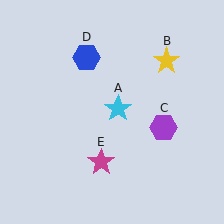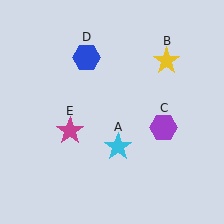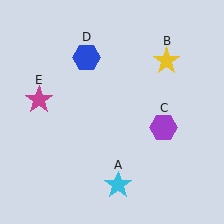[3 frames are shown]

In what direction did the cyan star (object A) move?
The cyan star (object A) moved down.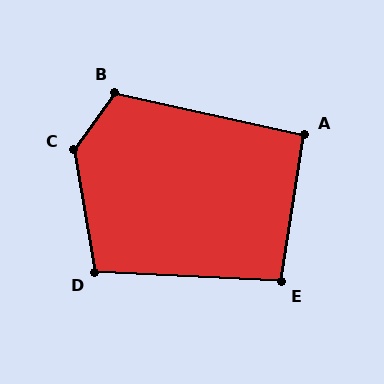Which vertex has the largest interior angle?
C, at approximately 134 degrees.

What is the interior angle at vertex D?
Approximately 103 degrees (obtuse).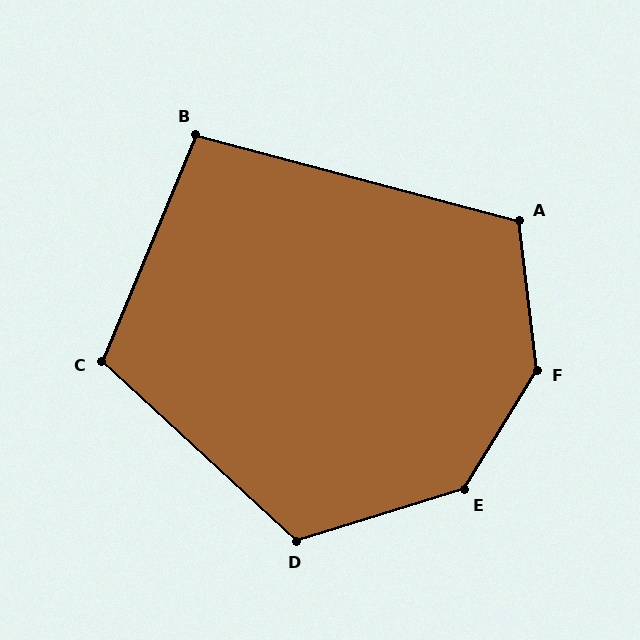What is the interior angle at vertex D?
Approximately 120 degrees (obtuse).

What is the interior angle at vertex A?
Approximately 112 degrees (obtuse).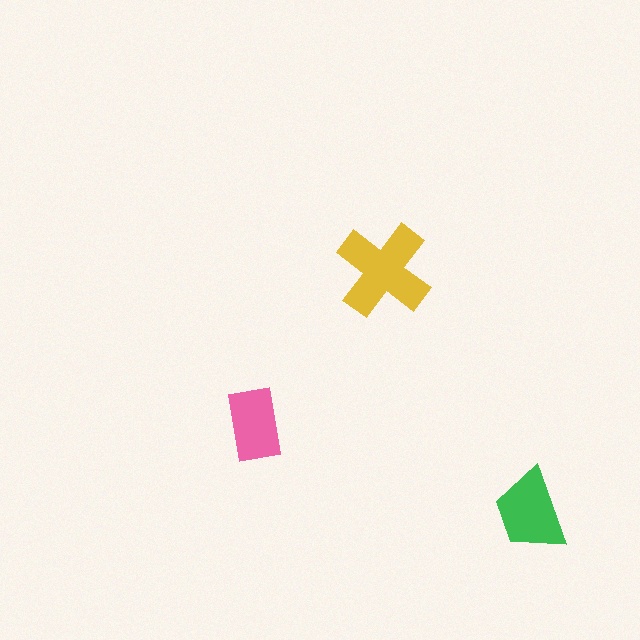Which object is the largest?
The yellow cross.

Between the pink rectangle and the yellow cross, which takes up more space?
The yellow cross.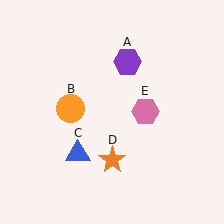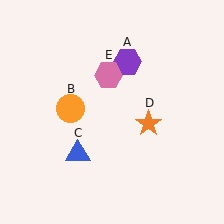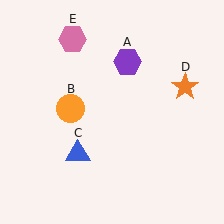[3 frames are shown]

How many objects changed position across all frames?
2 objects changed position: orange star (object D), pink hexagon (object E).